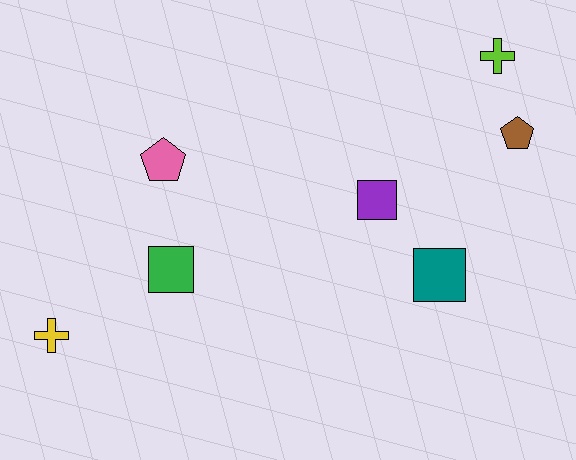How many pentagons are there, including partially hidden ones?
There are 2 pentagons.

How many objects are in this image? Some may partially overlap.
There are 7 objects.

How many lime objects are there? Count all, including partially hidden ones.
There is 1 lime object.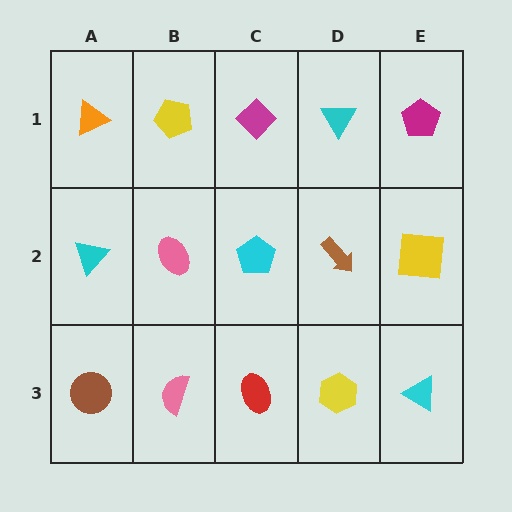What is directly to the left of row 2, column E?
A brown arrow.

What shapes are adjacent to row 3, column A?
A cyan triangle (row 2, column A), a pink semicircle (row 3, column B).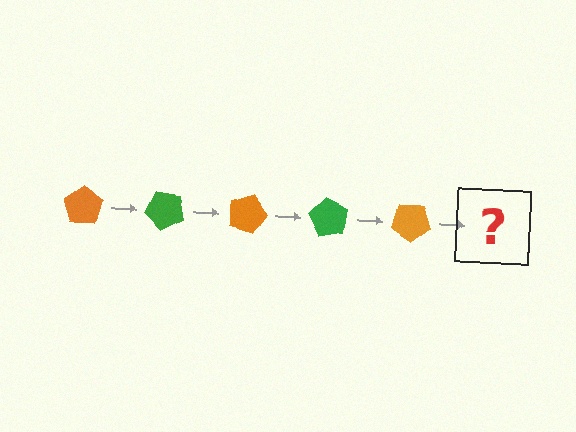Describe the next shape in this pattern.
It should be a green pentagon, rotated 225 degrees from the start.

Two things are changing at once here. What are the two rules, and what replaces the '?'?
The two rules are that it rotates 45 degrees each step and the color cycles through orange and green. The '?' should be a green pentagon, rotated 225 degrees from the start.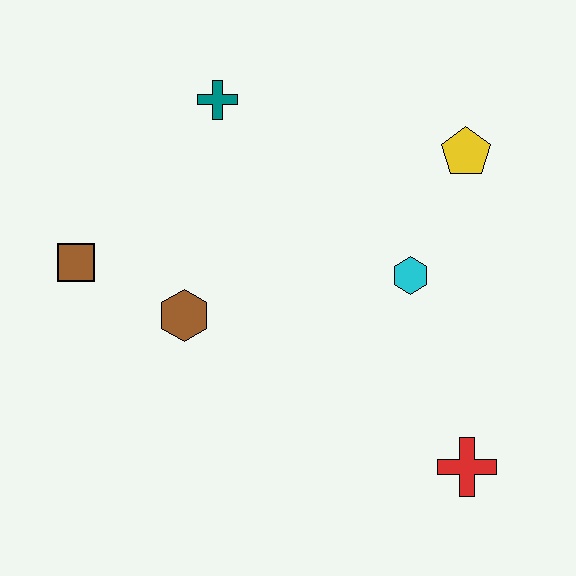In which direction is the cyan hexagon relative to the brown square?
The cyan hexagon is to the right of the brown square.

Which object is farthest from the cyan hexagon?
The brown square is farthest from the cyan hexagon.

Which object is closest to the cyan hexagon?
The yellow pentagon is closest to the cyan hexagon.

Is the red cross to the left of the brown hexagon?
No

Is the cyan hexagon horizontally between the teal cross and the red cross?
Yes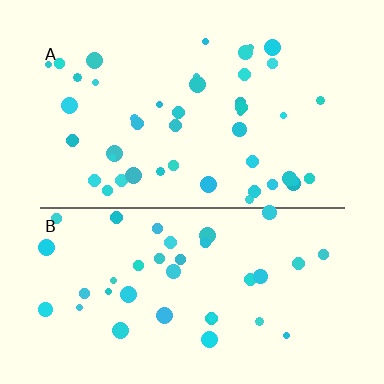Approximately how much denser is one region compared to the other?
Approximately 1.2× — region A over region B.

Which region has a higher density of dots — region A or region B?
A (the top).